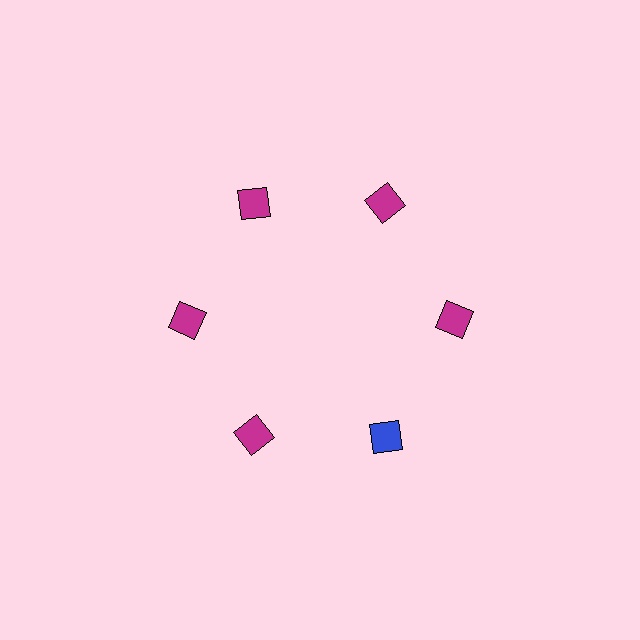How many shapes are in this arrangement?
There are 6 shapes arranged in a ring pattern.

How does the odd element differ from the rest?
It has a different color: blue instead of magenta.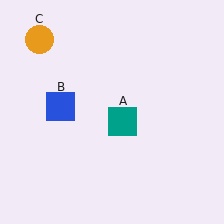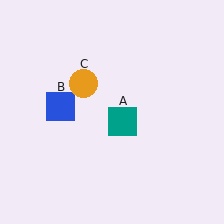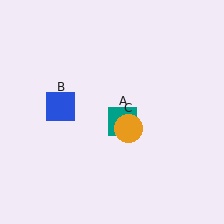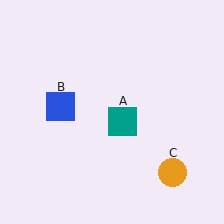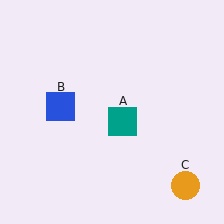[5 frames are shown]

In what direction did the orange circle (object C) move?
The orange circle (object C) moved down and to the right.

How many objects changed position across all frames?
1 object changed position: orange circle (object C).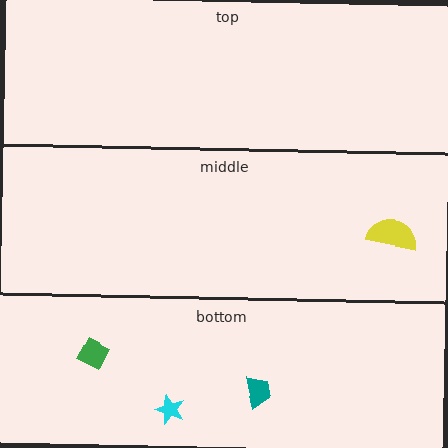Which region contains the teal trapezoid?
The bottom region.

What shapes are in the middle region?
The yellow semicircle.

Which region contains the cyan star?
The bottom region.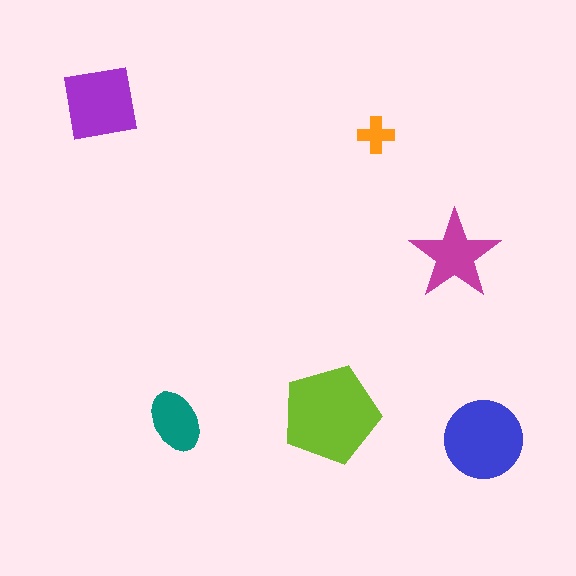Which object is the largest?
The lime pentagon.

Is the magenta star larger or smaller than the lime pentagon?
Smaller.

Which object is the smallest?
The orange cross.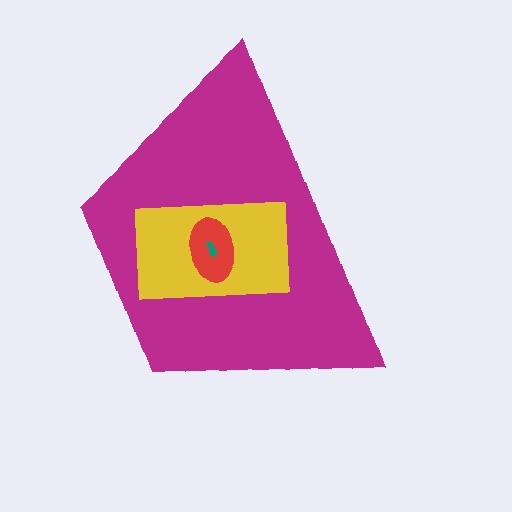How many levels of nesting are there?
4.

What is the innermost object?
The teal arrow.